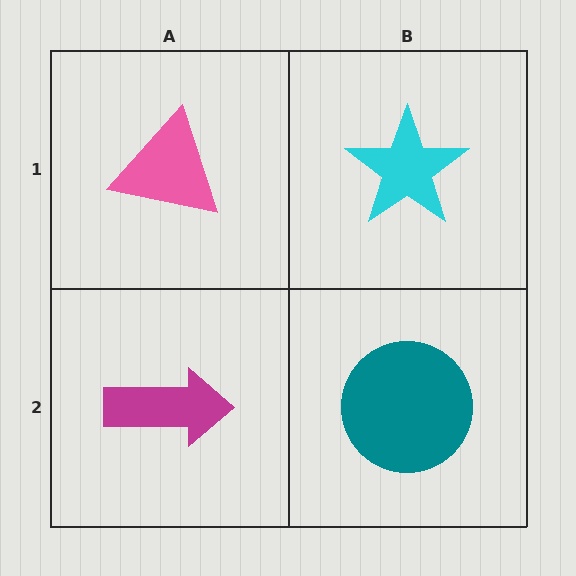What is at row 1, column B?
A cyan star.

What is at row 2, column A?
A magenta arrow.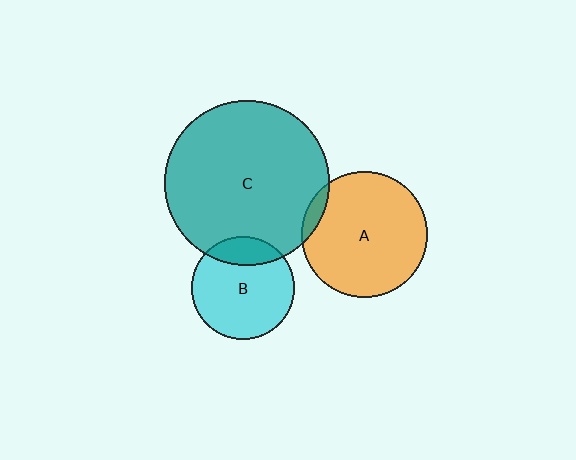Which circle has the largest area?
Circle C (teal).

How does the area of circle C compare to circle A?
Approximately 1.7 times.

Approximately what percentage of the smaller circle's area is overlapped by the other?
Approximately 5%.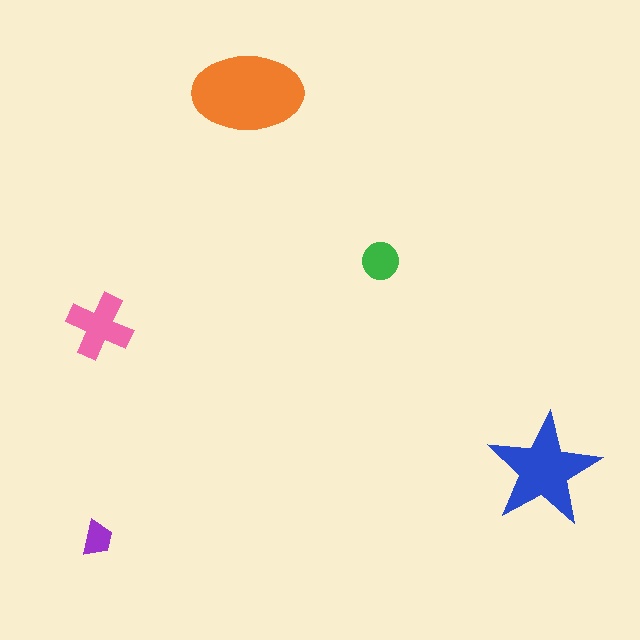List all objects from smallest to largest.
The purple trapezoid, the green circle, the pink cross, the blue star, the orange ellipse.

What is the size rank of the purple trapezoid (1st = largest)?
5th.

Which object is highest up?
The orange ellipse is topmost.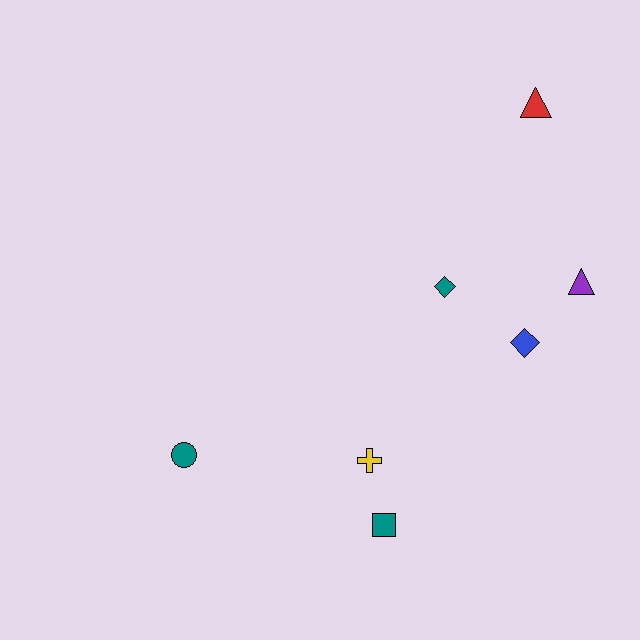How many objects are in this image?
There are 7 objects.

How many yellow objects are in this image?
There is 1 yellow object.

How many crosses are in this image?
There is 1 cross.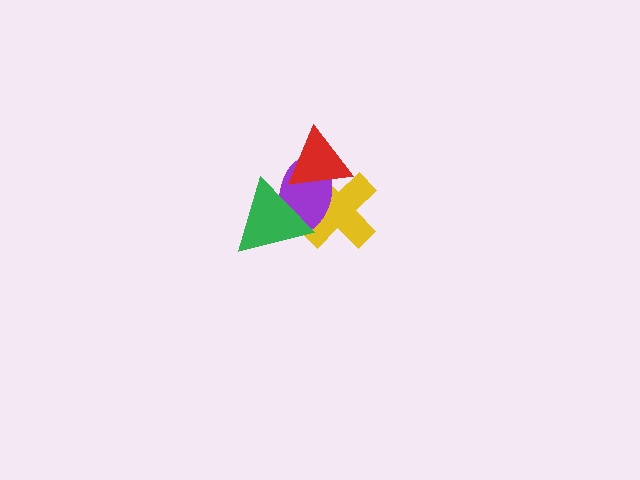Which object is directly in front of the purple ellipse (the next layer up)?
The green triangle is directly in front of the purple ellipse.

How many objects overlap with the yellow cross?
3 objects overlap with the yellow cross.